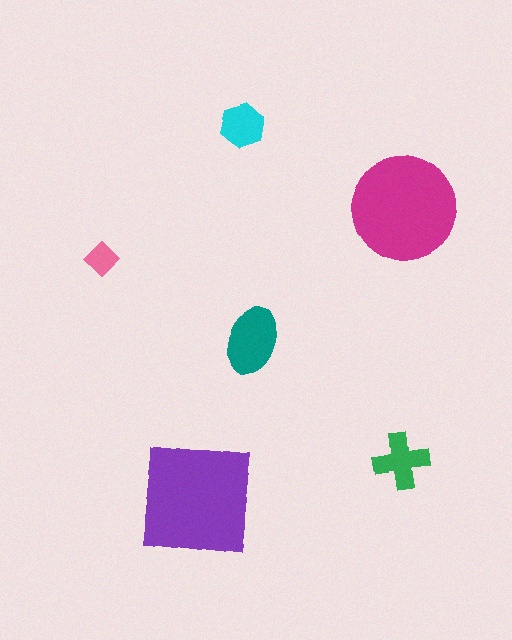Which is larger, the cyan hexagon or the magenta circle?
The magenta circle.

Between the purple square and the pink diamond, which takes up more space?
The purple square.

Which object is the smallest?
The pink diamond.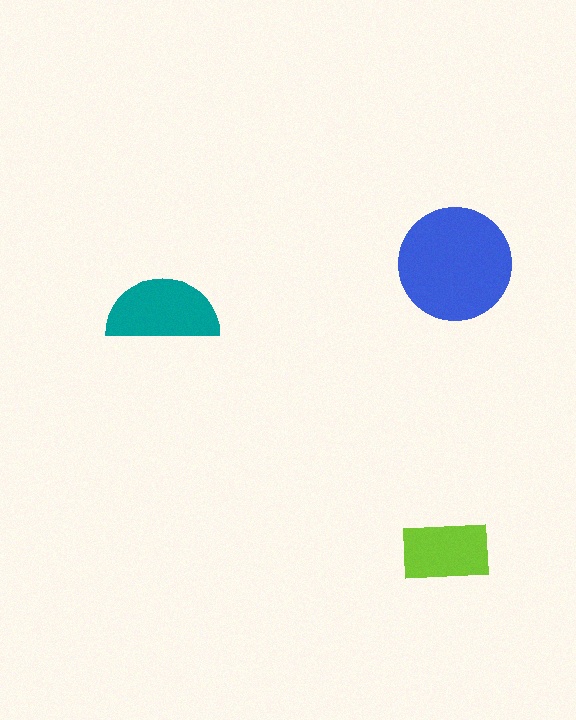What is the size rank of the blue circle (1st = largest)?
1st.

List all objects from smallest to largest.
The lime rectangle, the teal semicircle, the blue circle.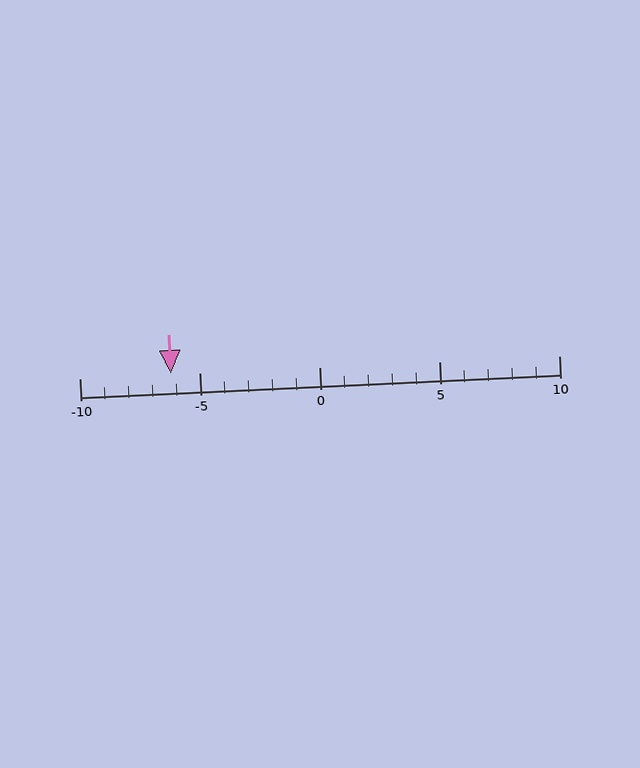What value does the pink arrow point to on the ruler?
The pink arrow points to approximately -6.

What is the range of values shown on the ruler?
The ruler shows values from -10 to 10.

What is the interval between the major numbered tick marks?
The major tick marks are spaced 5 units apart.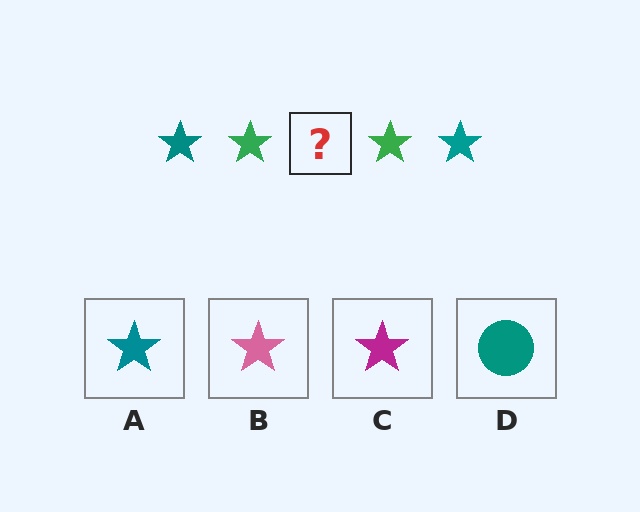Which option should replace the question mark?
Option A.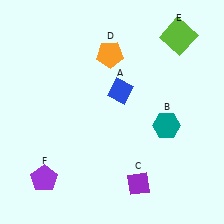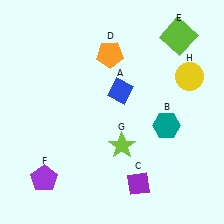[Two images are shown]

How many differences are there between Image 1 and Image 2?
There are 2 differences between the two images.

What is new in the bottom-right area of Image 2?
A lime star (G) was added in the bottom-right area of Image 2.